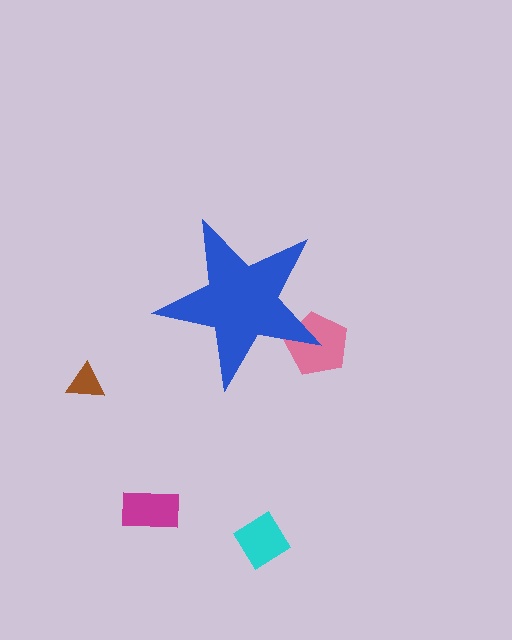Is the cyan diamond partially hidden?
No, the cyan diamond is fully visible.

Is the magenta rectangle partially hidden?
No, the magenta rectangle is fully visible.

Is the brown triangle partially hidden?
No, the brown triangle is fully visible.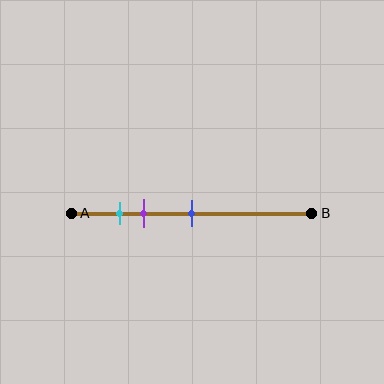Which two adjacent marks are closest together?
The cyan and purple marks are the closest adjacent pair.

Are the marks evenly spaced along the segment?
No, the marks are not evenly spaced.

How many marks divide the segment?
There are 3 marks dividing the segment.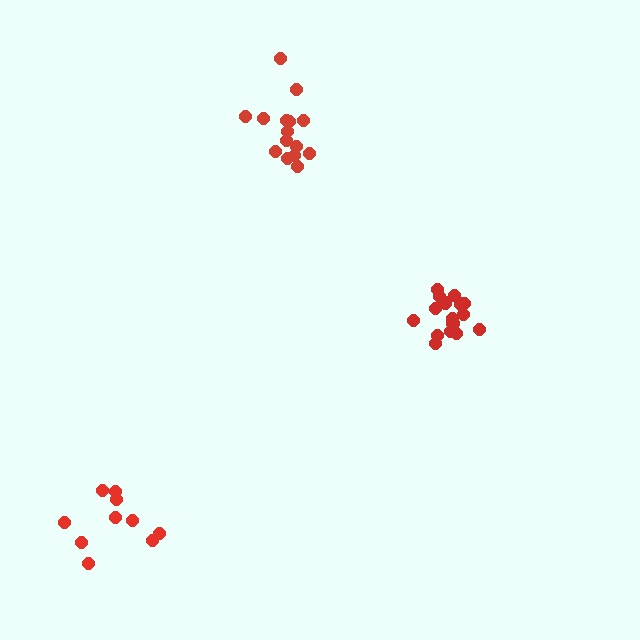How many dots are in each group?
Group 1: 16 dots, Group 2: 15 dots, Group 3: 10 dots (41 total).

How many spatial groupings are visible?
There are 3 spatial groupings.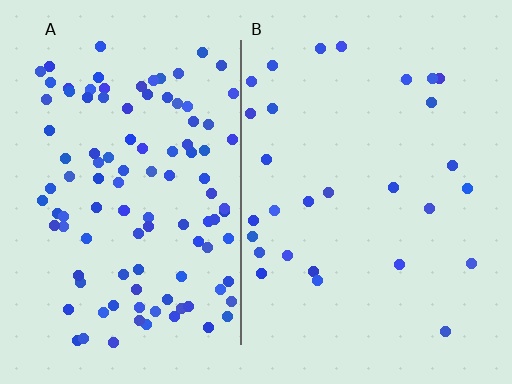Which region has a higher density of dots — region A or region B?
A (the left).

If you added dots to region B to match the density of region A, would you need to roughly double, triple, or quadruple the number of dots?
Approximately quadruple.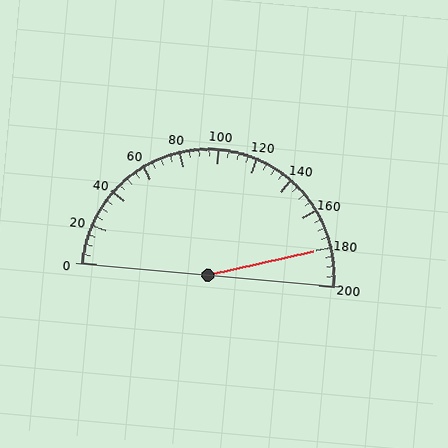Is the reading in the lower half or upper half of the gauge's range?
The reading is in the upper half of the range (0 to 200).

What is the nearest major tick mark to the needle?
The nearest major tick mark is 180.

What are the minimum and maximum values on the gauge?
The gauge ranges from 0 to 200.